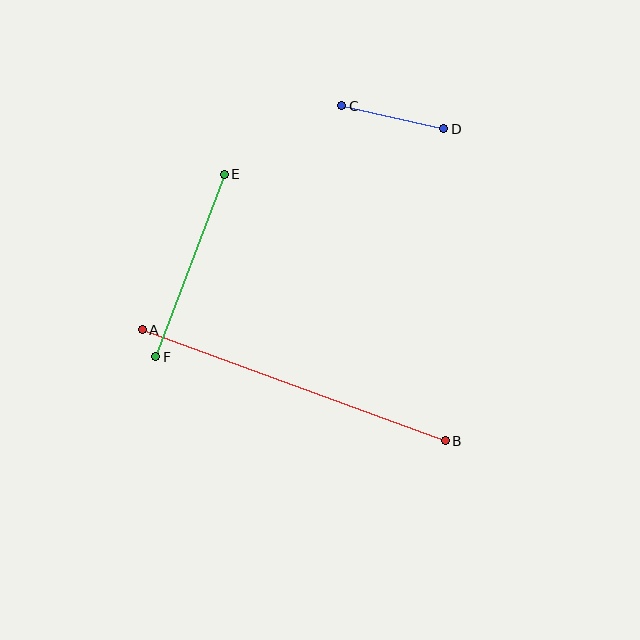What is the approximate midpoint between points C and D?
The midpoint is at approximately (393, 117) pixels.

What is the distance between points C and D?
The distance is approximately 105 pixels.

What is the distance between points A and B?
The distance is approximately 323 pixels.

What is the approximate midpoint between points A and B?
The midpoint is at approximately (294, 385) pixels.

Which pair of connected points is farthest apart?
Points A and B are farthest apart.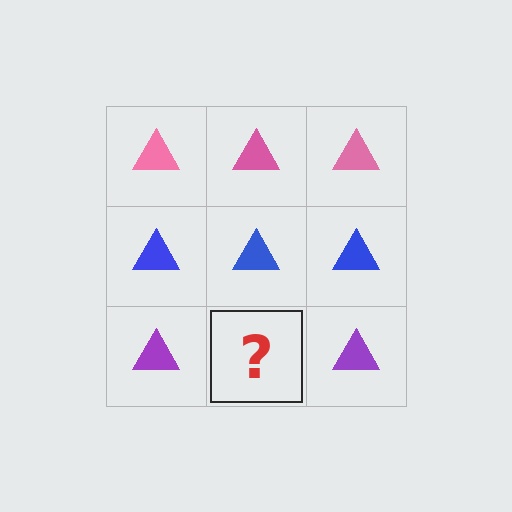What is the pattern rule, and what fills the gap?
The rule is that each row has a consistent color. The gap should be filled with a purple triangle.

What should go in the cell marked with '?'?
The missing cell should contain a purple triangle.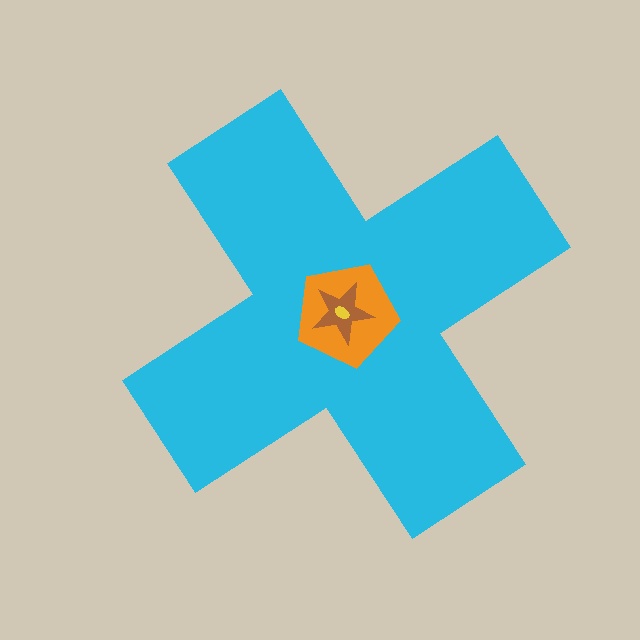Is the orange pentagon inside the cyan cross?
Yes.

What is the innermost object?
The yellow ellipse.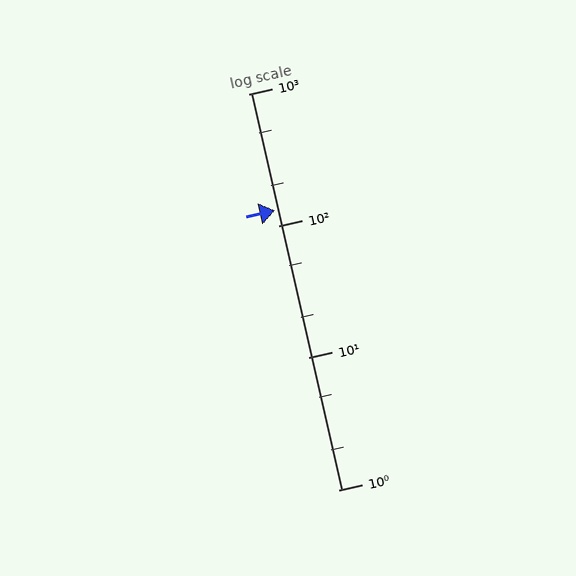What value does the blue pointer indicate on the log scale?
The pointer indicates approximately 130.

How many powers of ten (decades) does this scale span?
The scale spans 3 decades, from 1 to 1000.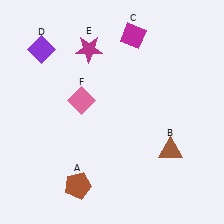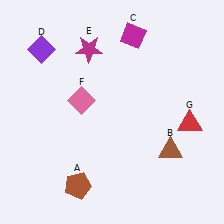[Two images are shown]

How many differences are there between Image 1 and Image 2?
There is 1 difference between the two images.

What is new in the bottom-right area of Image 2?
A red triangle (G) was added in the bottom-right area of Image 2.